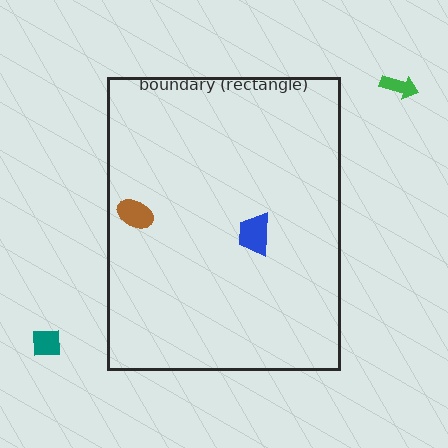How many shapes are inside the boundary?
2 inside, 2 outside.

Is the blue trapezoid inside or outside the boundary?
Inside.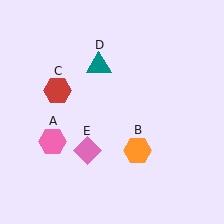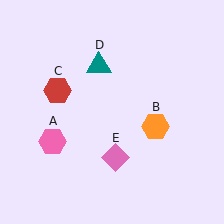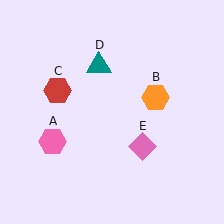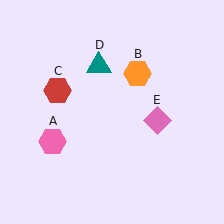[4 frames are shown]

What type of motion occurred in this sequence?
The orange hexagon (object B), pink diamond (object E) rotated counterclockwise around the center of the scene.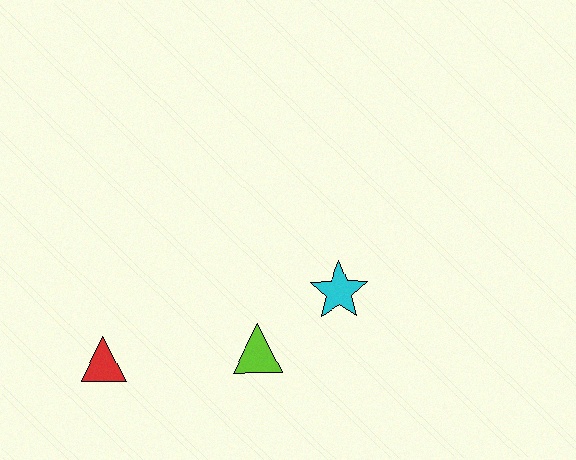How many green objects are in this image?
There are no green objects.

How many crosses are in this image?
There are no crosses.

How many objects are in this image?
There are 3 objects.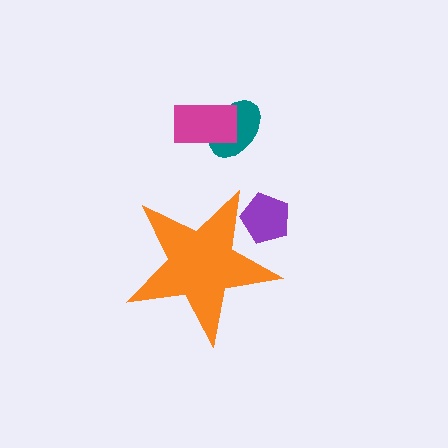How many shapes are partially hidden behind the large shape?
1 shape is partially hidden.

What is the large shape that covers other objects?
An orange star.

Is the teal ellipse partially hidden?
No, the teal ellipse is fully visible.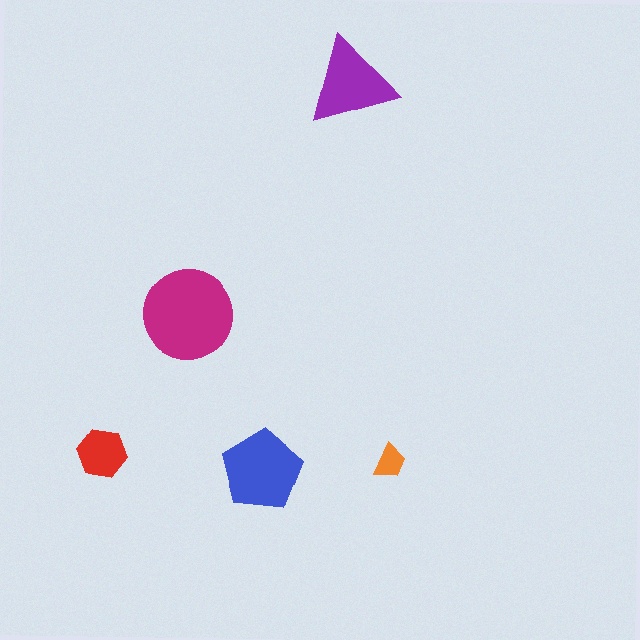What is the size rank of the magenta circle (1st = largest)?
1st.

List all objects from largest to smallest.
The magenta circle, the blue pentagon, the purple triangle, the red hexagon, the orange trapezoid.